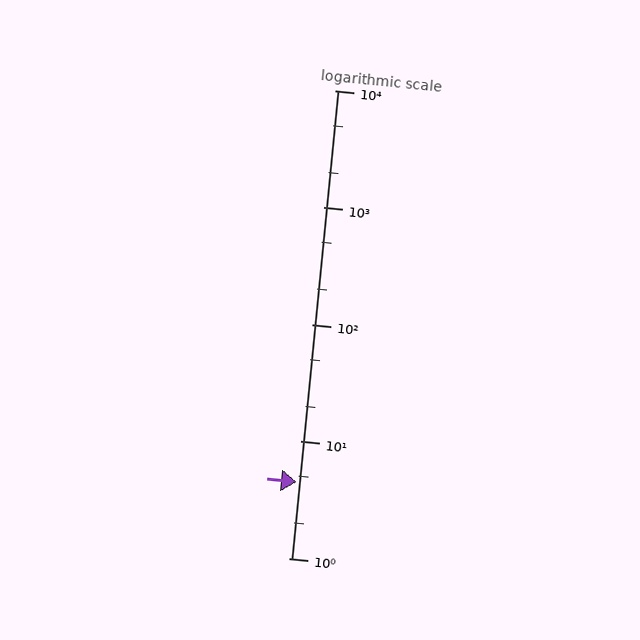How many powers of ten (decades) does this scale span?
The scale spans 4 decades, from 1 to 10000.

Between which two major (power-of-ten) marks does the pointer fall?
The pointer is between 1 and 10.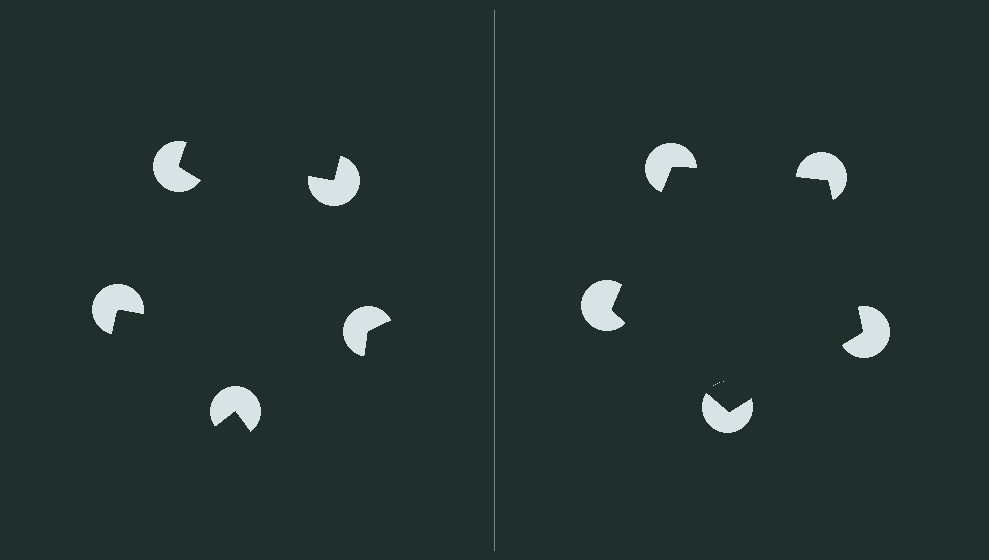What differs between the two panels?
The pac-man discs are positioned identically on both sides; only the wedge orientations differ. On the right they align to a pentagon; on the left they are misaligned.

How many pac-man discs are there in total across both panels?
10 — 5 on each side.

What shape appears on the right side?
An illusory pentagon.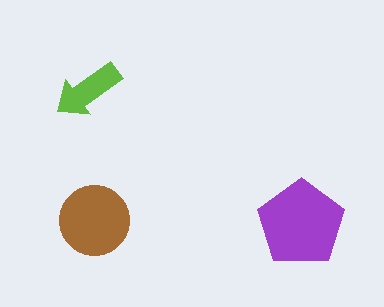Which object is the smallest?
The lime arrow.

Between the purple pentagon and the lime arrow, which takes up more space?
The purple pentagon.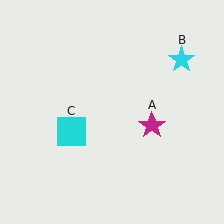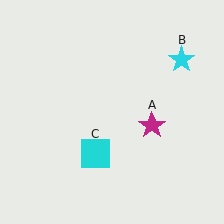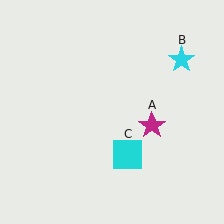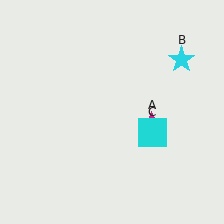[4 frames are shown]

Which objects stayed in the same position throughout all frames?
Magenta star (object A) and cyan star (object B) remained stationary.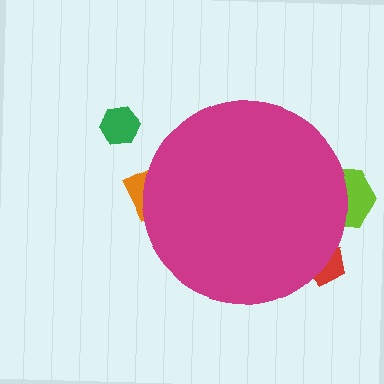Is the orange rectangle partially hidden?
Yes, the orange rectangle is partially hidden behind the magenta circle.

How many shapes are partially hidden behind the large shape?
3 shapes are partially hidden.